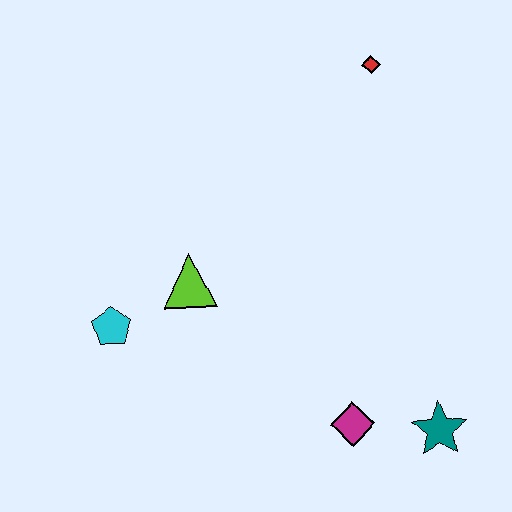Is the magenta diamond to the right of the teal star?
No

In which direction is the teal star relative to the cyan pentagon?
The teal star is to the right of the cyan pentagon.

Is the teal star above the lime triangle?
No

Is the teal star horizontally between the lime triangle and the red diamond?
No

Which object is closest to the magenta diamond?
The teal star is closest to the magenta diamond.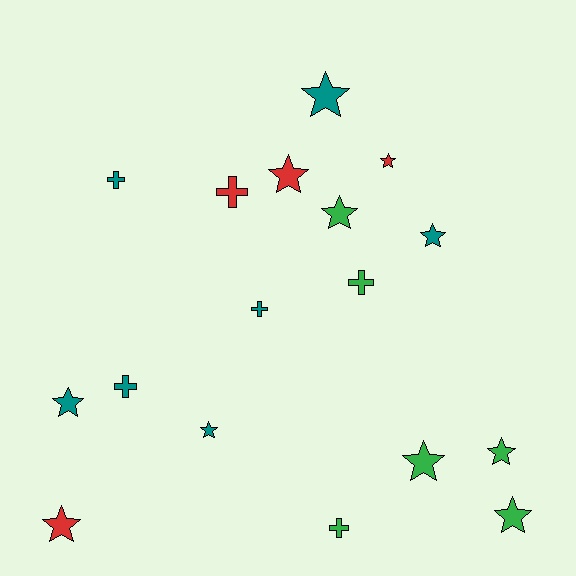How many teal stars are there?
There are 4 teal stars.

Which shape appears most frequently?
Star, with 11 objects.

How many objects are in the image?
There are 17 objects.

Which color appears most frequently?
Teal, with 7 objects.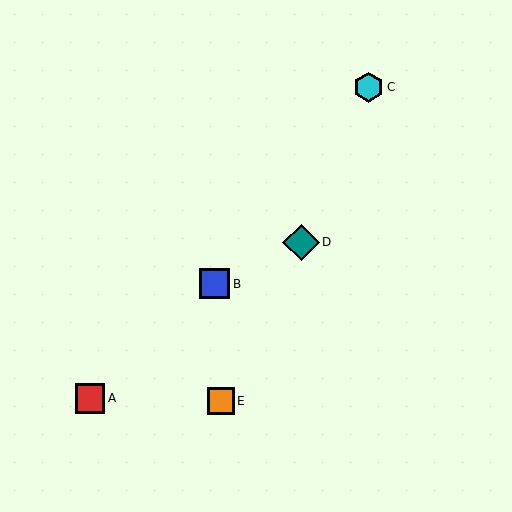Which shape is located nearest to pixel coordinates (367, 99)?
The cyan hexagon (labeled C) at (369, 87) is nearest to that location.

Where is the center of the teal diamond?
The center of the teal diamond is at (301, 242).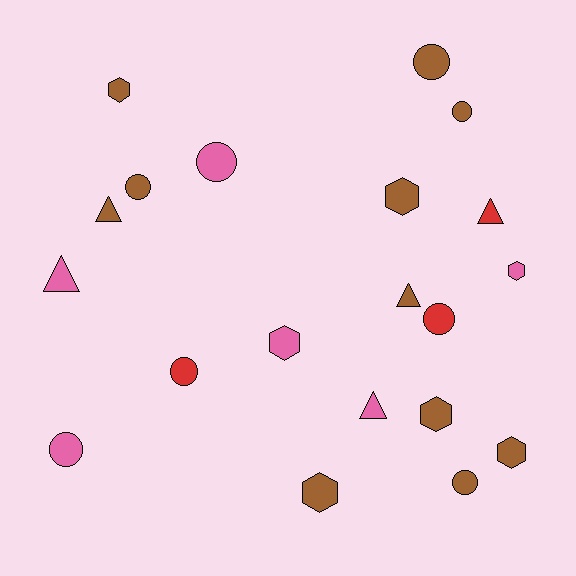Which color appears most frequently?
Brown, with 11 objects.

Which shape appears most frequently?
Circle, with 8 objects.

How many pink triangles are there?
There are 2 pink triangles.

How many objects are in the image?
There are 20 objects.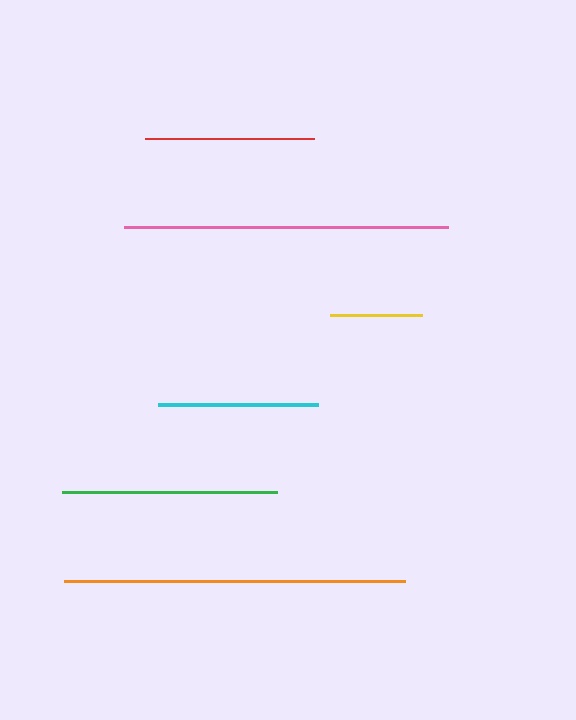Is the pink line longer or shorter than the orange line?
The orange line is longer than the pink line.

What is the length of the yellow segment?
The yellow segment is approximately 92 pixels long.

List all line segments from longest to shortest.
From longest to shortest: orange, pink, green, red, cyan, yellow.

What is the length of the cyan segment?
The cyan segment is approximately 161 pixels long.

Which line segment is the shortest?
The yellow line is the shortest at approximately 92 pixels.